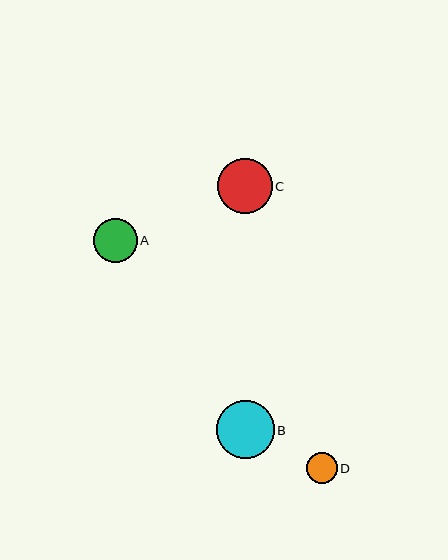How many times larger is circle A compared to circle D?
Circle A is approximately 1.4 times the size of circle D.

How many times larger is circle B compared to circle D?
Circle B is approximately 1.9 times the size of circle D.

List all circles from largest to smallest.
From largest to smallest: B, C, A, D.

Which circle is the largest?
Circle B is the largest with a size of approximately 58 pixels.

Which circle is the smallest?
Circle D is the smallest with a size of approximately 31 pixels.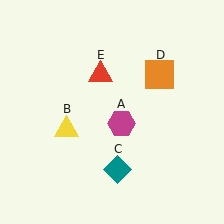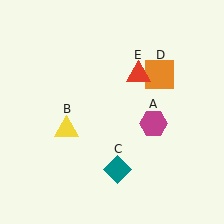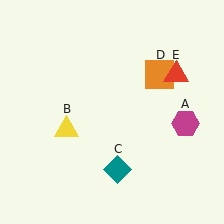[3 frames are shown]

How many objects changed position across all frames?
2 objects changed position: magenta hexagon (object A), red triangle (object E).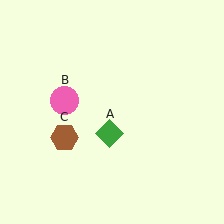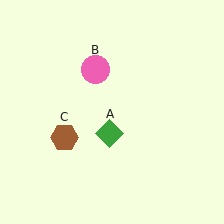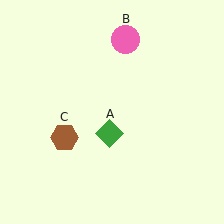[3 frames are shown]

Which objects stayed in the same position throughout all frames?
Green diamond (object A) and brown hexagon (object C) remained stationary.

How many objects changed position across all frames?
1 object changed position: pink circle (object B).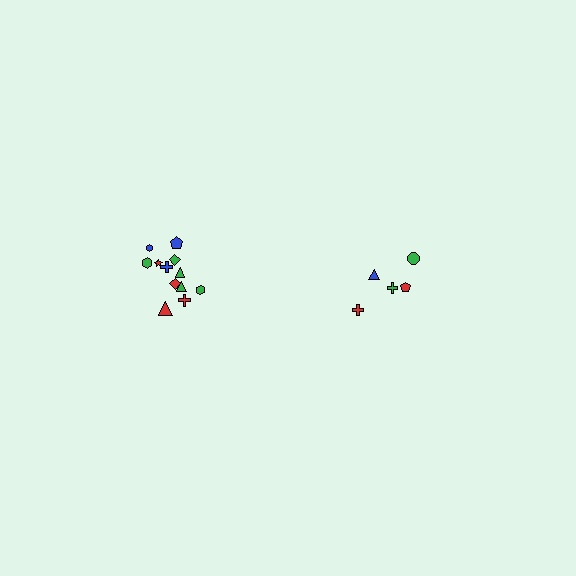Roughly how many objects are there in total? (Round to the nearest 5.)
Roughly 15 objects in total.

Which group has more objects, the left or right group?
The left group.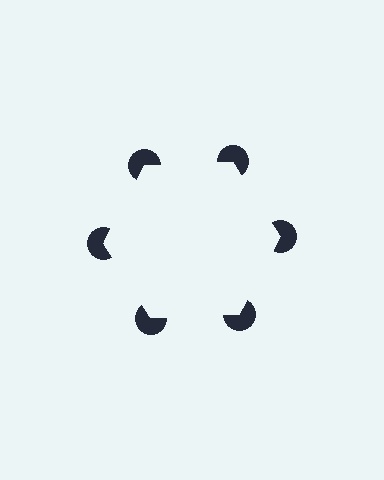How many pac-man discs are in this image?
There are 6 — one at each vertex of the illusory hexagon.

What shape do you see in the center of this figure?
An illusory hexagon — its edges are inferred from the aligned wedge cuts in the pac-man discs, not physically drawn.